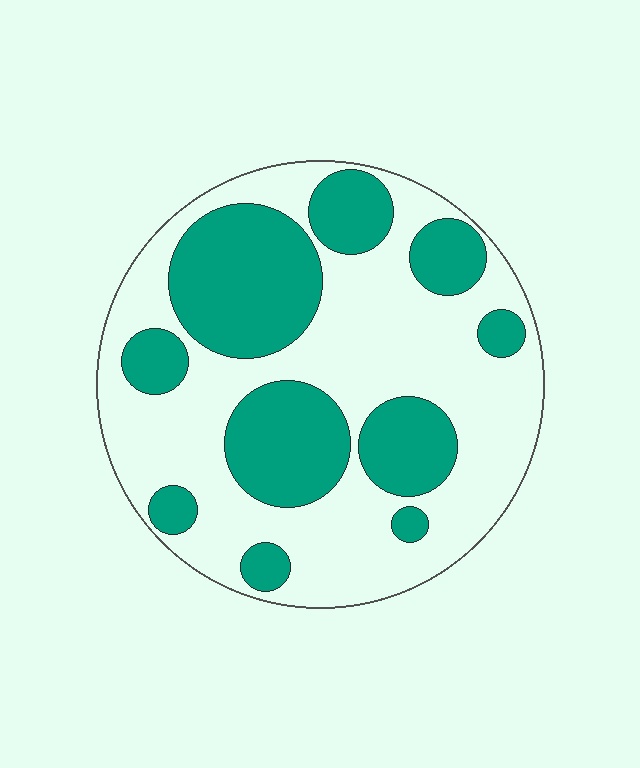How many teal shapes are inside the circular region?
10.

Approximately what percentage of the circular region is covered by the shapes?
Approximately 40%.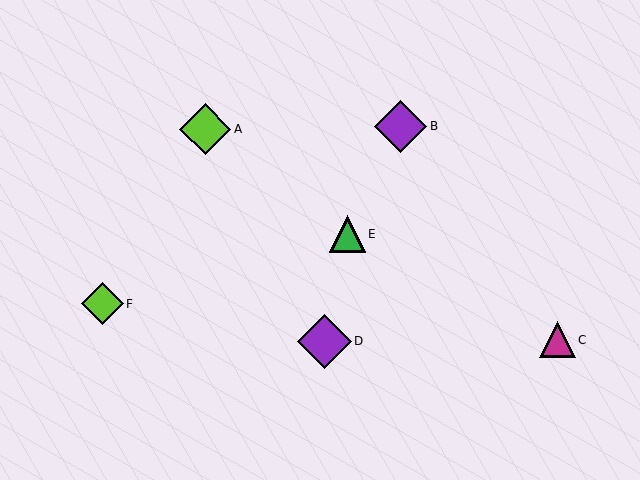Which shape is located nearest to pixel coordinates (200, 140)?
The lime diamond (labeled A) at (205, 129) is nearest to that location.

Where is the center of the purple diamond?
The center of the purple diamond is at (324, 341).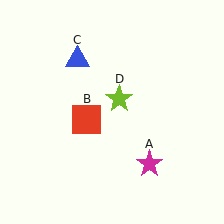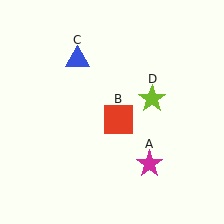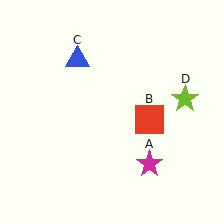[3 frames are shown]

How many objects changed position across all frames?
2 objects changed position: red square (object B), lime star (object D).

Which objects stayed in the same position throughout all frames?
Magenta star (object A) and blue triangle (object C) remained stationary.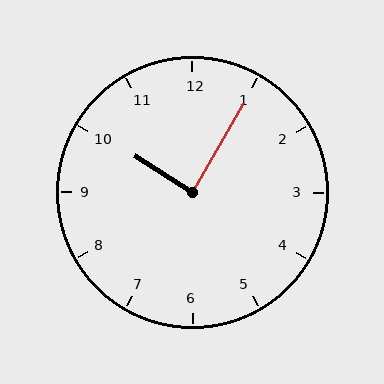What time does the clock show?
10:05.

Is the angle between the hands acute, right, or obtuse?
It is right.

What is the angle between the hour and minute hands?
Approximately 88 degrees.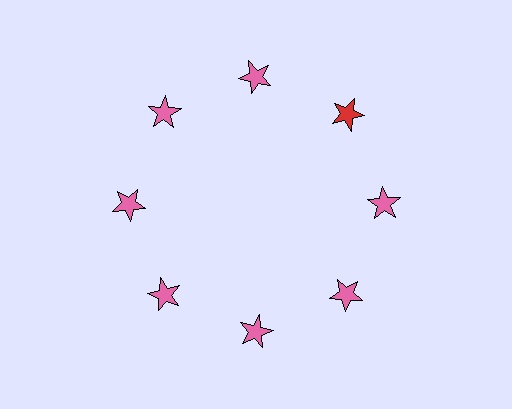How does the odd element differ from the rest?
It has a different color: red instead of pink.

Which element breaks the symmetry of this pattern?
The red star at roughly the 2 o'clock position breaks the symmetry. All other shapes are pink stars.